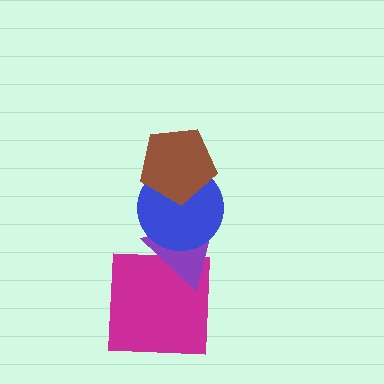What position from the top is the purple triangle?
The purple triangle is 3rd from the top.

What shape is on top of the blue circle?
The brown pentagon is on top of the blue circle.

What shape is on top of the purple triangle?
The blue circle is on top of the purple triangle.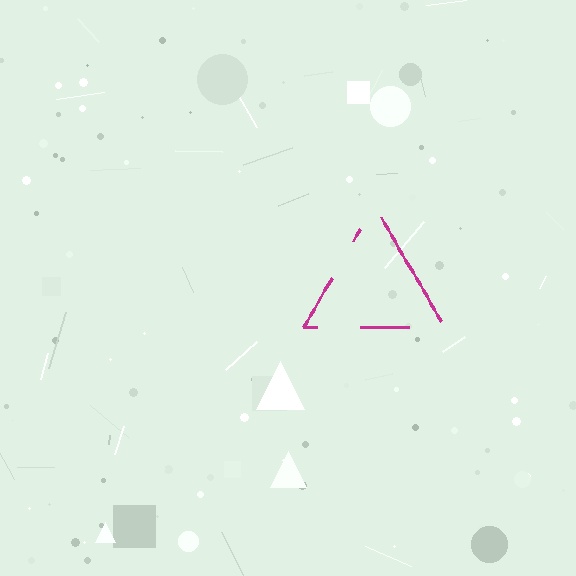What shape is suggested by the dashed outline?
The dashed outline suggests a triangle.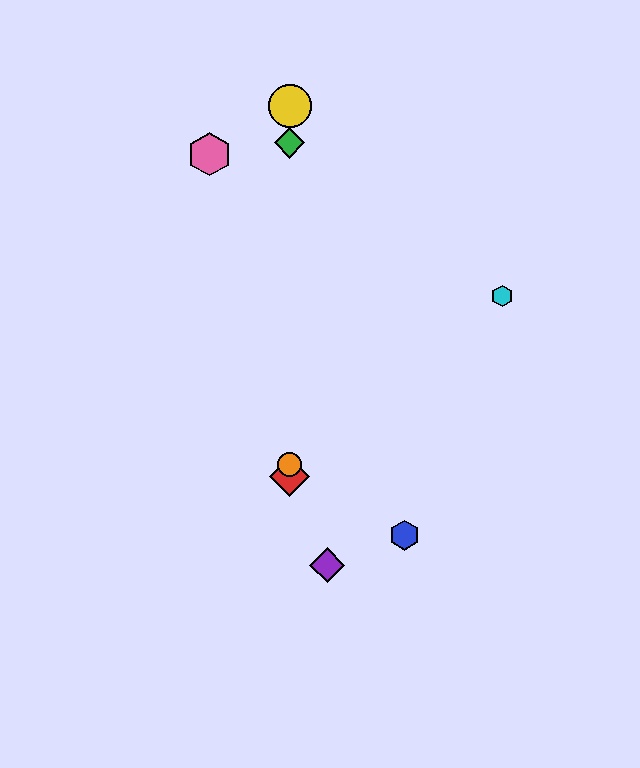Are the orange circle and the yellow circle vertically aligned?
Yes, both are at x≈290.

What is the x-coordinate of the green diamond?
The green diamond is at x≈290.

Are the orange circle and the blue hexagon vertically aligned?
No, the orange circle is at x≈290 and the blue hexagon is at x≈405.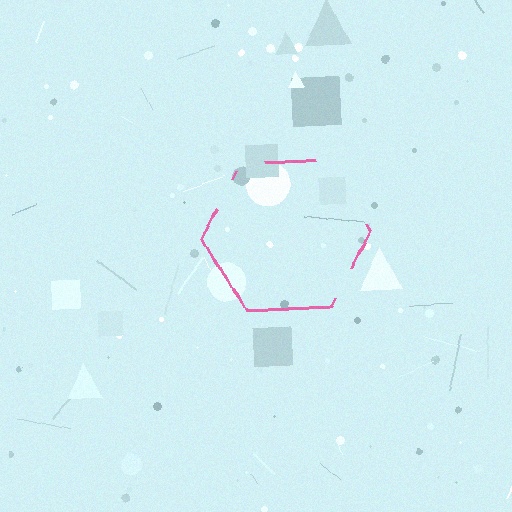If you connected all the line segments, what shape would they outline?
They would outline a hexagon.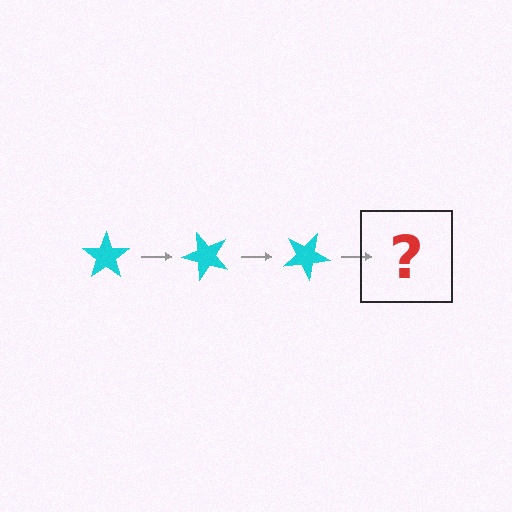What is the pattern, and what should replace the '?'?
The pattern is that the star rotates 50 degrees each step. The '?' should be a cyan star rotated 150 degrees.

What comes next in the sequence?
The next element should be a cyan star rotated 150 degrees.